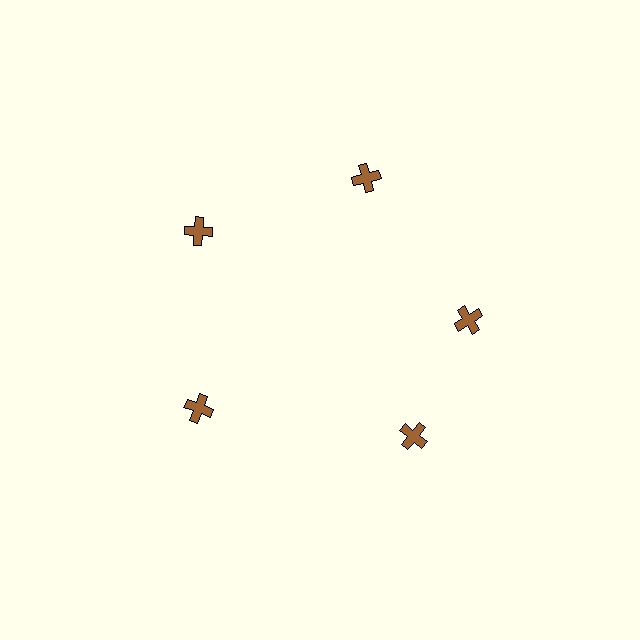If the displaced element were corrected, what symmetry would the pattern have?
It would have 5-fold rotational symmetry — the pattern would map onto itself every 72 degrees.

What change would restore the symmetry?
The symmetry would be restored by rotating it back into even spacing with its neighbors so that all 5 crosses sit at equal angles and equal distance from the center.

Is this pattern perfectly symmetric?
No. The 5 brown crosses are arranged in a ring, but one element near the 5 o'clock position is rotated out of alignment along the ring, breaking the 5-fold rotational symmetry.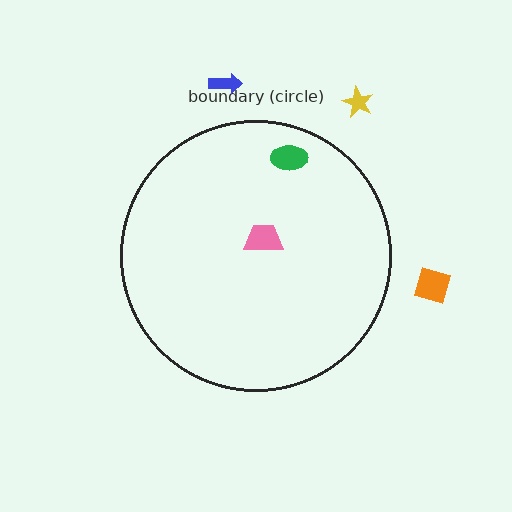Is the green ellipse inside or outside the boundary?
Inside.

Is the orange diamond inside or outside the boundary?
Outside.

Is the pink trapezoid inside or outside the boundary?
Inside.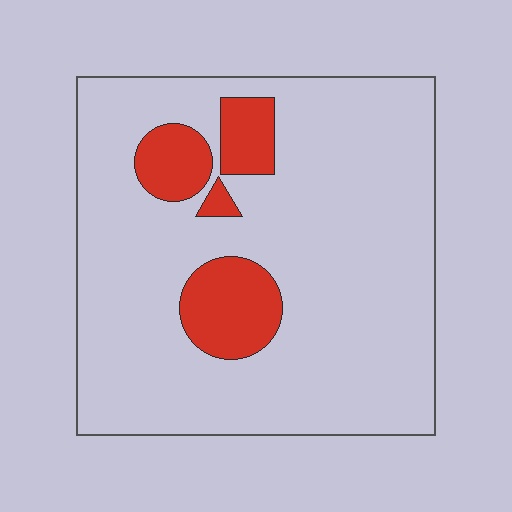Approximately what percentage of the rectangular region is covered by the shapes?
Approximately 15%.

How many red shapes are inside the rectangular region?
4.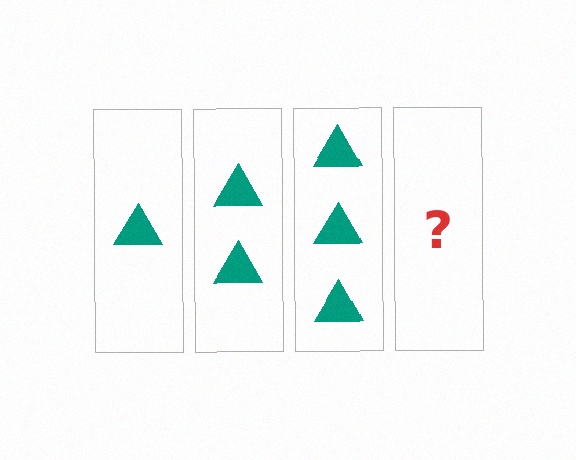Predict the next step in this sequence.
The next step is 4 triangles.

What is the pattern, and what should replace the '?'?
The pattern is that each step adds one more triangle. The '?' should be 4 triangles.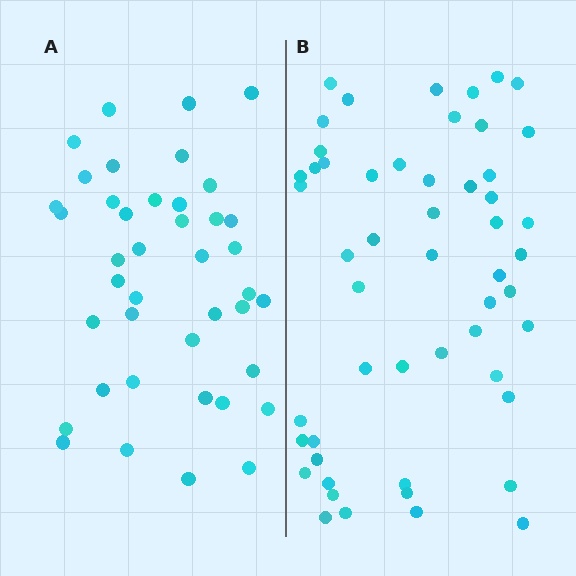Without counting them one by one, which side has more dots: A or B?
Region B (the right region) has more dots.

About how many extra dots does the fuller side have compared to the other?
Region B has roughly 12 or so more dots than region A.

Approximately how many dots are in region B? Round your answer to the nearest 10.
About 50 dots. (The exact count is 53, which rounds to 50.)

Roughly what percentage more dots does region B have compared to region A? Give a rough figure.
About 30% more.